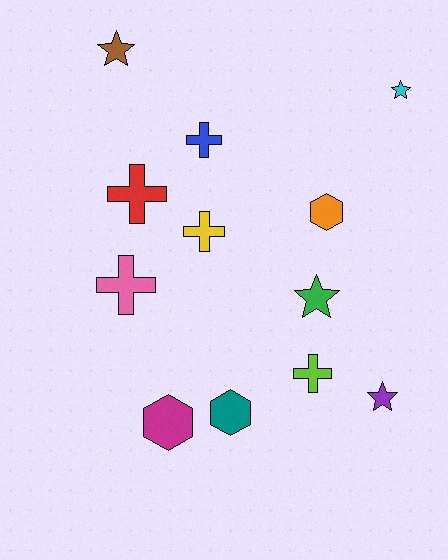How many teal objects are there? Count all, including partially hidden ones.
There is 1 teal object.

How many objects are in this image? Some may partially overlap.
There are 12 objects.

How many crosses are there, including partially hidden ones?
There are 5 crosses.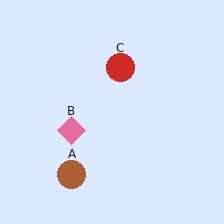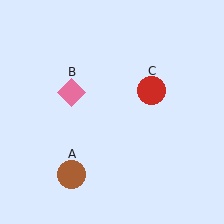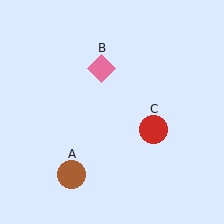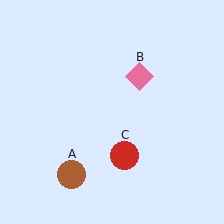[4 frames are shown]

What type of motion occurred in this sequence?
The pink diamond (object B), red circle (object C) rotated clockwise around the center of the scene.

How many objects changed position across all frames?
2 objects changed position: pink diamond (object B), red circle (object C).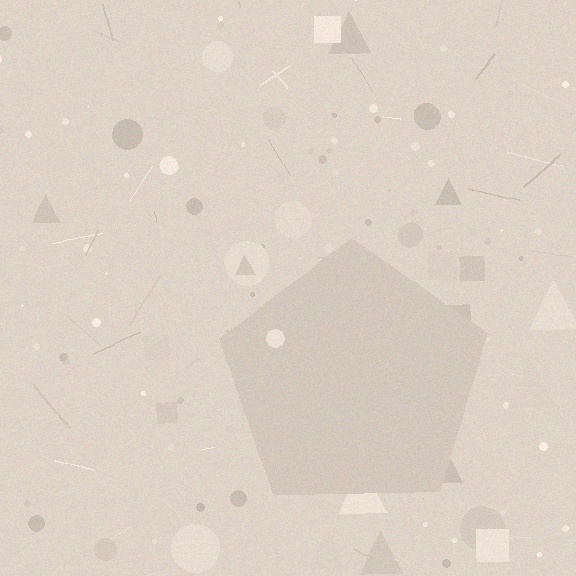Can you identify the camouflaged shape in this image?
The camouflaged shape is a pentagon.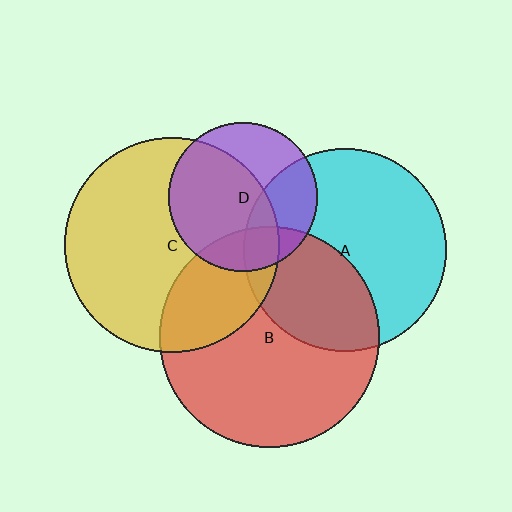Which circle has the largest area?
Circle B (red).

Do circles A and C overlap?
Yes.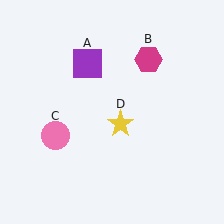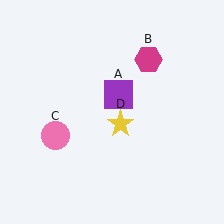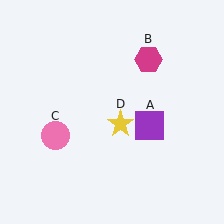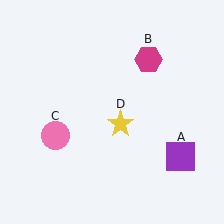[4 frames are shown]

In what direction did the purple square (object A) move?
The purple square (object A) moved down and to the right.